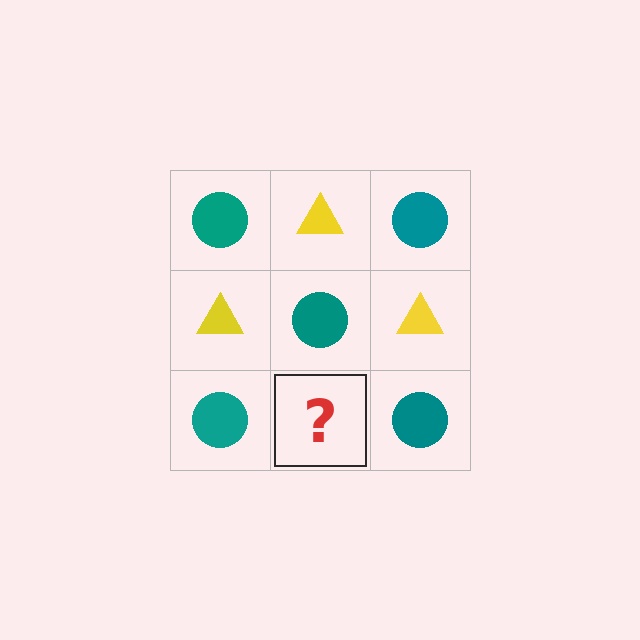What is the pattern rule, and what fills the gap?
The rule is that it alternates teal circle and yellow triangle in a checkerboard pattern. The gap should be filled with a yellow triangle.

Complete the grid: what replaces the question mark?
The question mark should be replaced with a yellow triangle.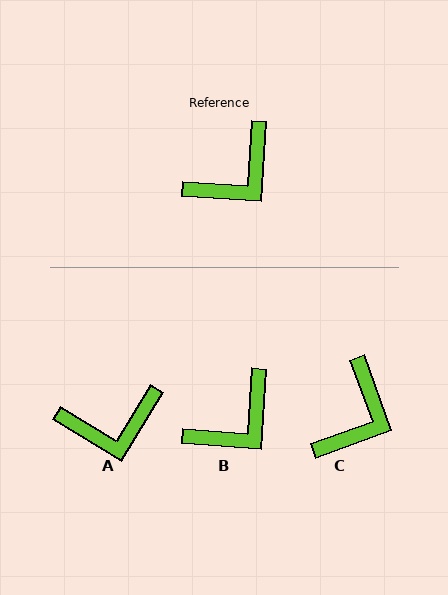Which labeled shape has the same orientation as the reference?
B.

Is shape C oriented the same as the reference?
No, it is off by about 24 degrees.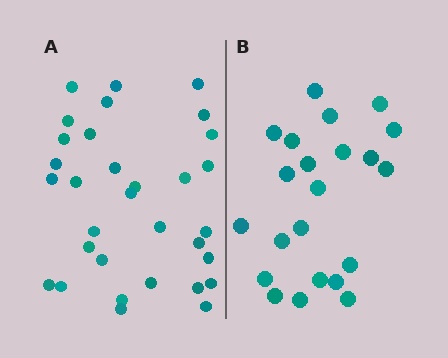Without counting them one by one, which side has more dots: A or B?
Region A (the left region) has more dots.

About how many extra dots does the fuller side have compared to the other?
Region A has roughly 10 or so more dots than region B.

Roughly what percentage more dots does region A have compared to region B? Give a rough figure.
About 45% more.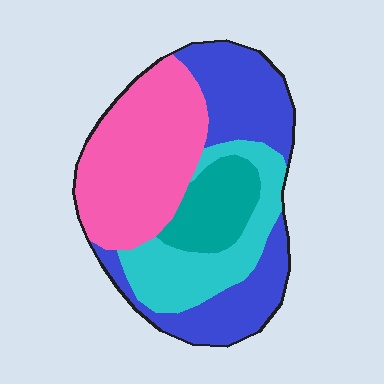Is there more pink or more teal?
Pink.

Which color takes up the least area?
Teal, at roughly 15%.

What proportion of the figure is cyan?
Cyan covers around 20% of the figure.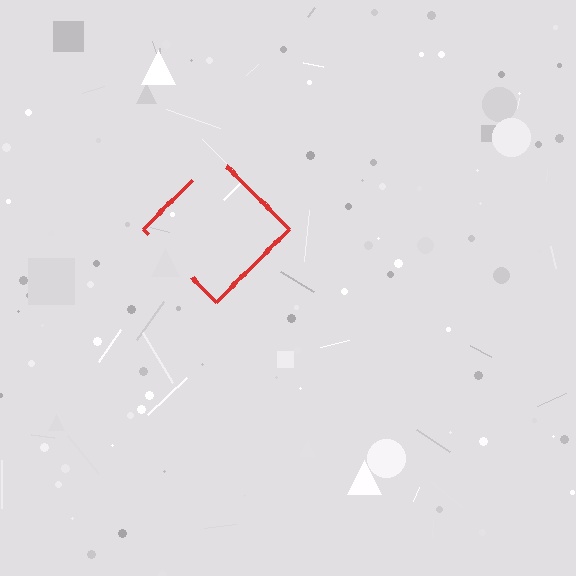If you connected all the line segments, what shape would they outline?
They would outline a diamond.